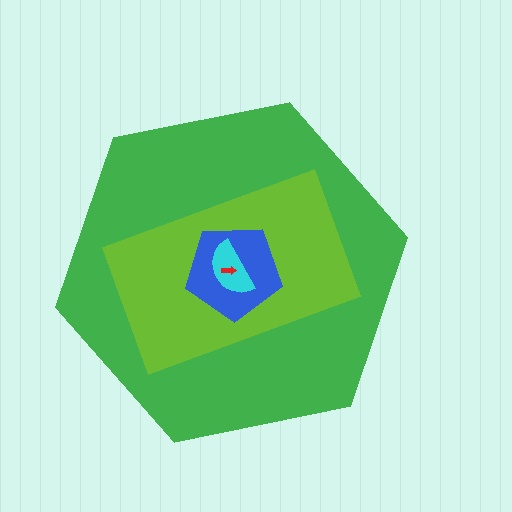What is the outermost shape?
The green hexagon.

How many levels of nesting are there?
5.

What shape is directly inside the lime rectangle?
The blue pentagon.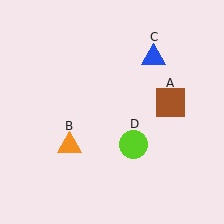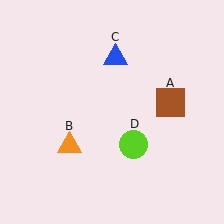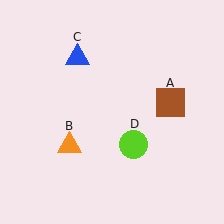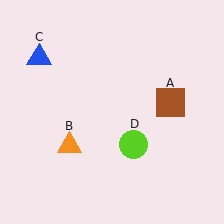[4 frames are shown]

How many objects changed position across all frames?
1 object changed position: blue triangle (object C).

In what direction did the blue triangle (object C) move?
The blue triangle (object C) moved left.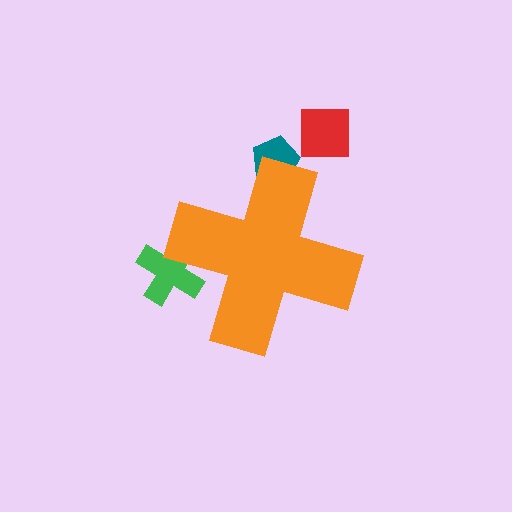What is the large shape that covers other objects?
An orange cross.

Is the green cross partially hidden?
Yes, the green cross is partially hidden behind the orange cross.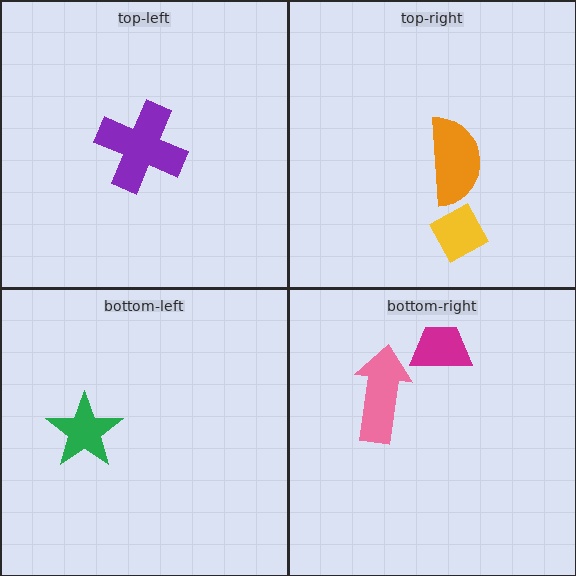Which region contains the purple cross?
The top-left region.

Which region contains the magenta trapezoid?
The bottom-right region.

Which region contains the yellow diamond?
The top-right region.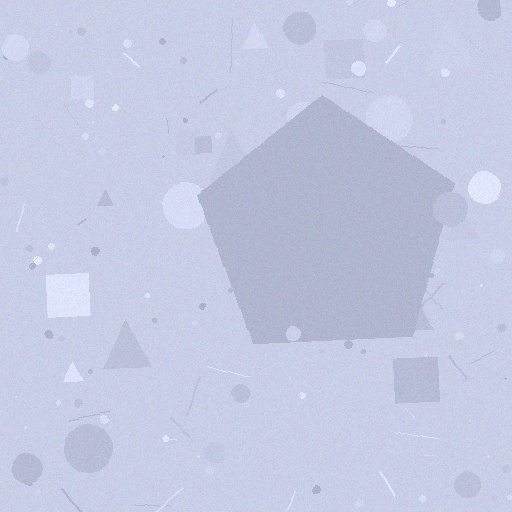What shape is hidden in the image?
A pentagon is hidden in the image.